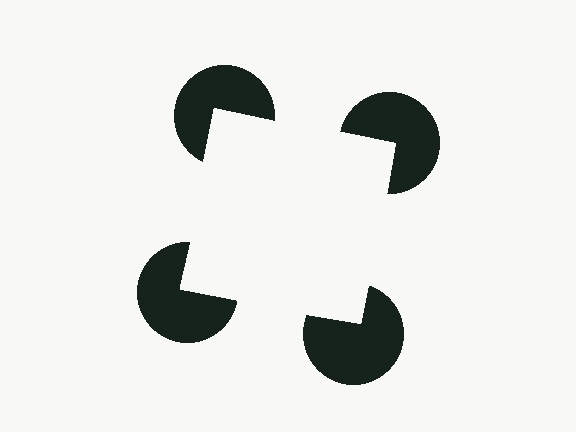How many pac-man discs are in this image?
There are 4 — one at each vertex of the illusory square.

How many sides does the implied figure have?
4 sides.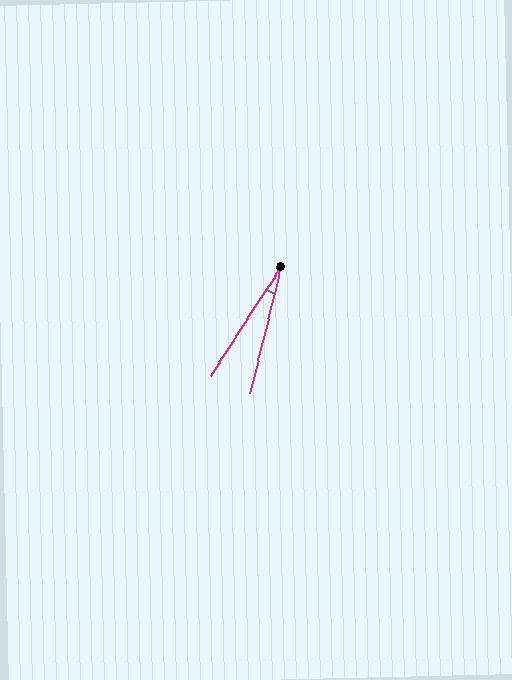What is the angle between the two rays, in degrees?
Approximately 19 degrees.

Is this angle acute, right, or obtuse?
It is acute.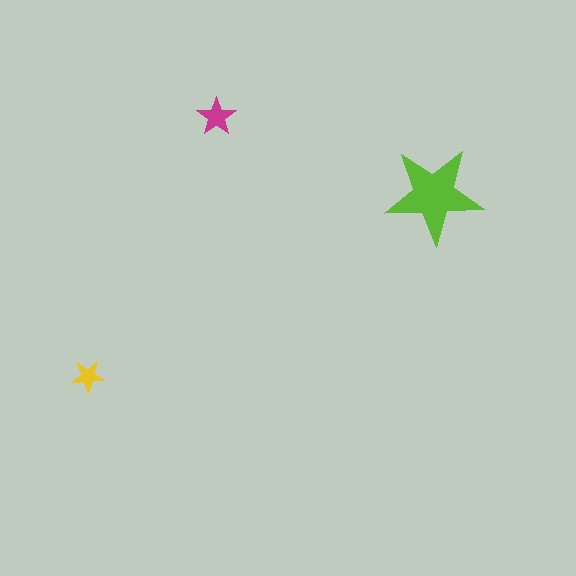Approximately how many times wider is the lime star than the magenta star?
About 2.5 times wider.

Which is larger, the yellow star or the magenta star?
The magenta one.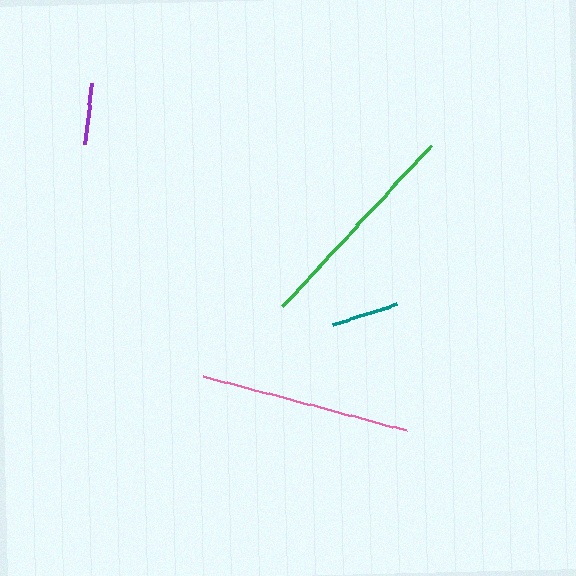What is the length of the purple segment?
The purple segment is approximately 62 pixels long.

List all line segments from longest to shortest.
From longest to shortest: green, pink, teal, purple.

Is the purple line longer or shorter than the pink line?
The pink line is longer than the purple line.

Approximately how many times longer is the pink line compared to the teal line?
The pink line is approximately 3.1 times the length of the teal line.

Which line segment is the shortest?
The purple line is the shortest at approximately 62 pixels.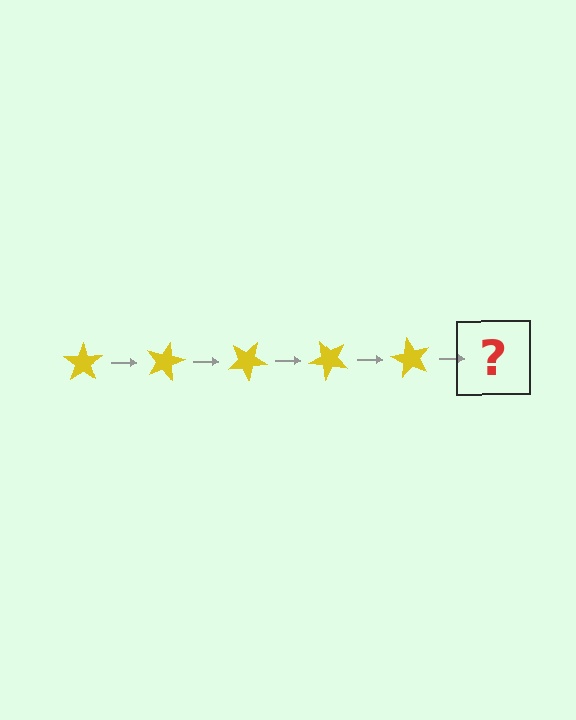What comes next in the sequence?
The next element should be a yellow star rotated 75 degrees.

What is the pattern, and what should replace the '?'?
The pattern is that the star rotates 15 degrees each step. The '?' should be a yellow star rotated 75 degrees.